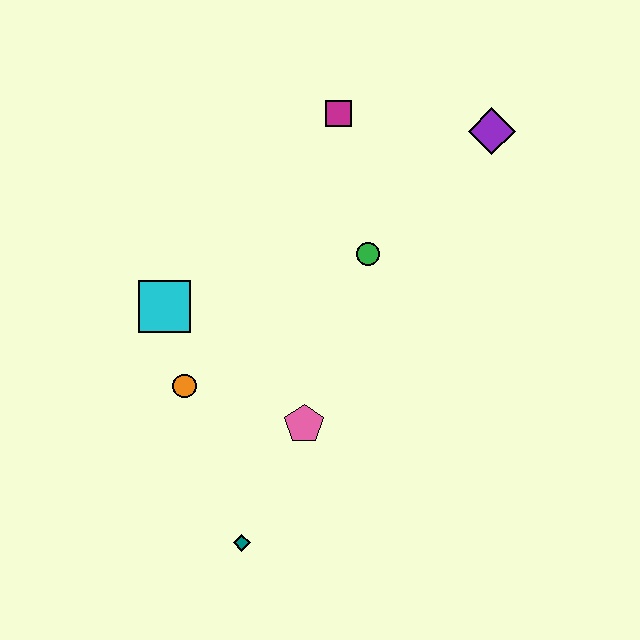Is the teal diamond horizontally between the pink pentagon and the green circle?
No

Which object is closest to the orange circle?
The cyan square is closest to the orange circle.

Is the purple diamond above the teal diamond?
Yes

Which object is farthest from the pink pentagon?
The purple diamond is farthest from the pink pentagon.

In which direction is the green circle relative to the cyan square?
The green circle is to the right of the cyan square.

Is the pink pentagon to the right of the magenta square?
No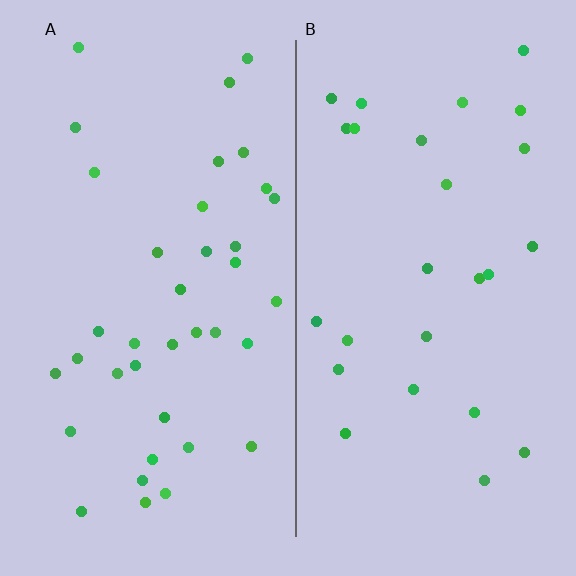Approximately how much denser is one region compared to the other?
Approximately 1.4× — region A over region B.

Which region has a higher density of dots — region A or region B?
A (the left).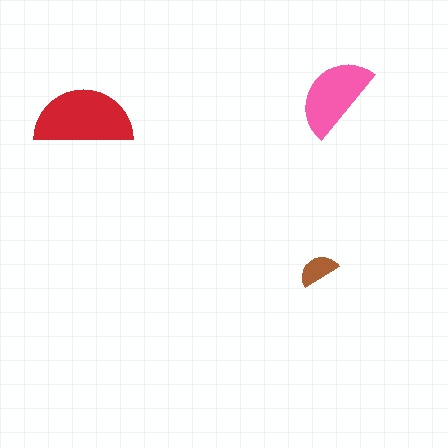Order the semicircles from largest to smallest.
the red one, the pink one, the brown one.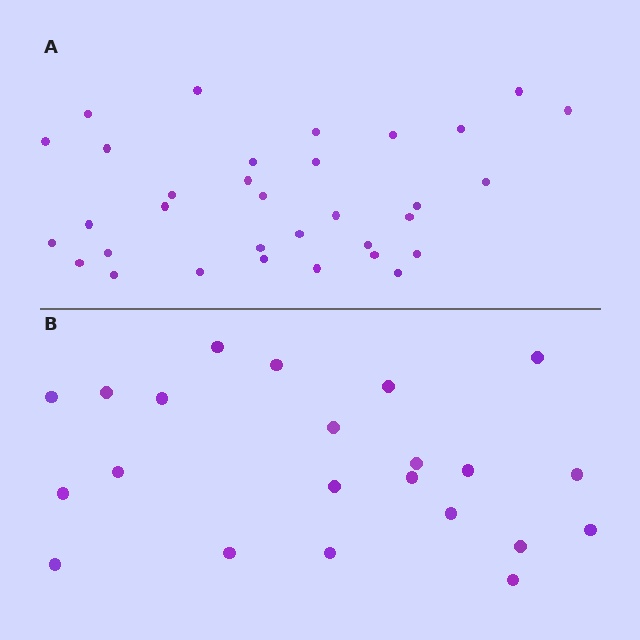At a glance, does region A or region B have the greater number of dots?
Region A (the top region) has more dots.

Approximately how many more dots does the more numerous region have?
Region A has roughly 12 or so more dots than region B.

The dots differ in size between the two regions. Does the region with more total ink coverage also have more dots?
No. Region B has more total ink coverage because its dots are larger, but region A actually contains more individual dots. Total area can be misleading — the number of items is what matters here.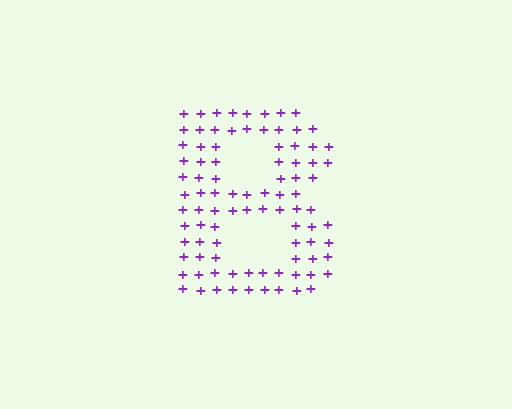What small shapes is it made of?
It is made of small plus signs.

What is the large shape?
The large shape is the letter B.